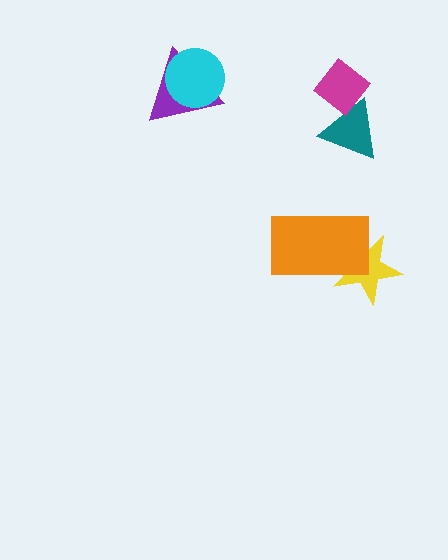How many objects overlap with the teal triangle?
1 object overlaps with the teal triangle.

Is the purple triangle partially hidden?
Yes, it is partially covered by another shape.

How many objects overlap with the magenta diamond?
1 object overlaps with the magenta diamond.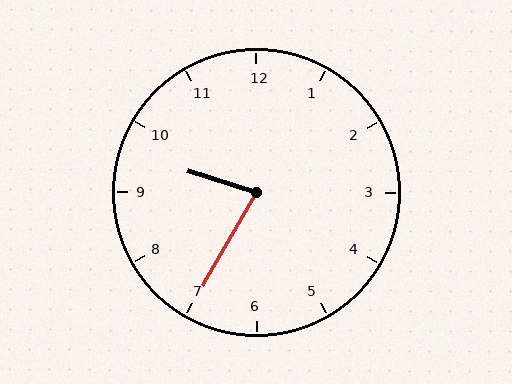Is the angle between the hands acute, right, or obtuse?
It is acute.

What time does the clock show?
9:35.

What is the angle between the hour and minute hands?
Approximately 78 degrees.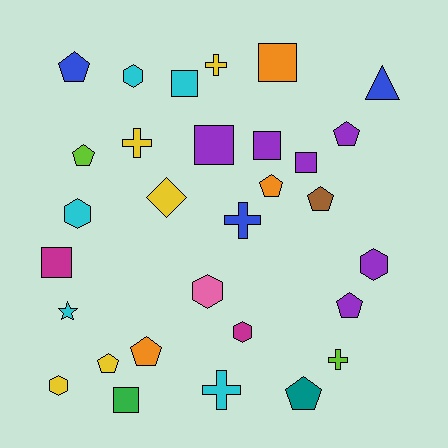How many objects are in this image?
There are 30 objects.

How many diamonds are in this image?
There is 1 diamond.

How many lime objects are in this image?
There are 2 lime objects.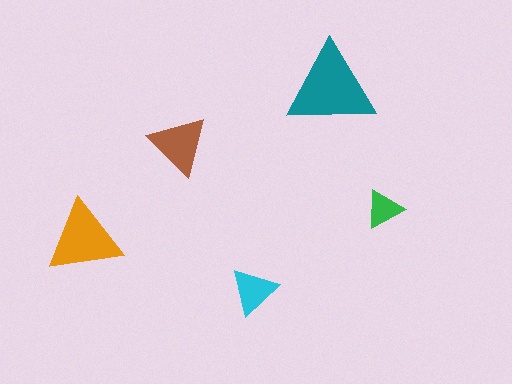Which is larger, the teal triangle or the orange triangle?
The teal one.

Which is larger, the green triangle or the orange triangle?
The orange one.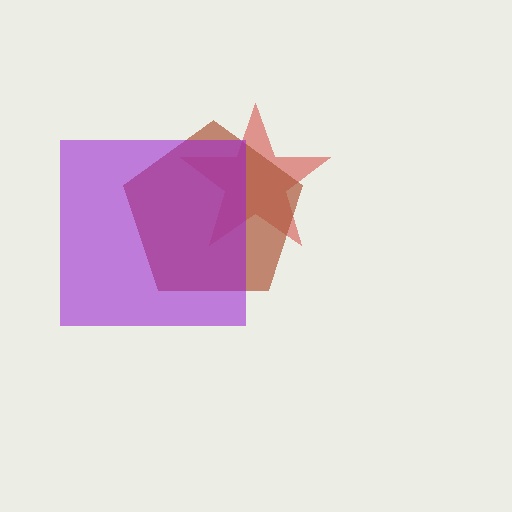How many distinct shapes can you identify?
There are 3 distinct shapes: a red star, a brown pentagon, a purple square.